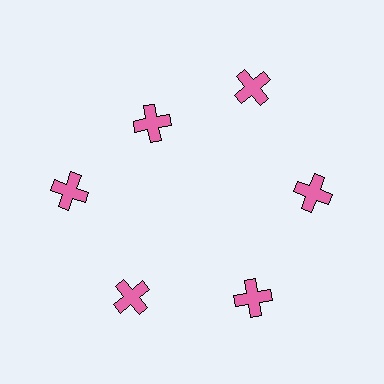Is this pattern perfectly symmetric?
No. The 6 pink crosses are arranged in a ring, but one element near the 11 o'clock position is pulled inward toward the center, breaking the 6-fold rotational symmetry.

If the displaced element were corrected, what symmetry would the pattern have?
It would have 6-fold rotational symmetry — the pattern would map onto itself every 60 degrees.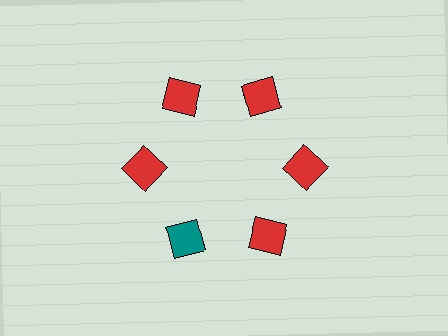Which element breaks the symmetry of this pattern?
The teal diamond at roughly the 7 o'clock position breaks the symmetry. All other shapes are red diamonds.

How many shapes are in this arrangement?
There are 6 shapes arranged in a ring pattern.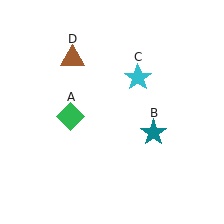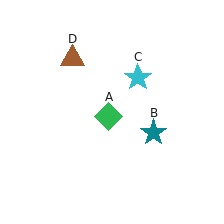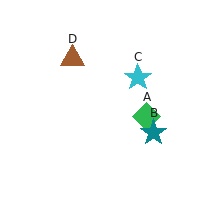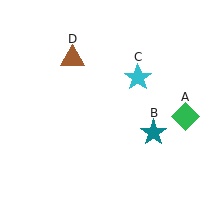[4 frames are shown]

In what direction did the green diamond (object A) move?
The green diamond (object A) moved right.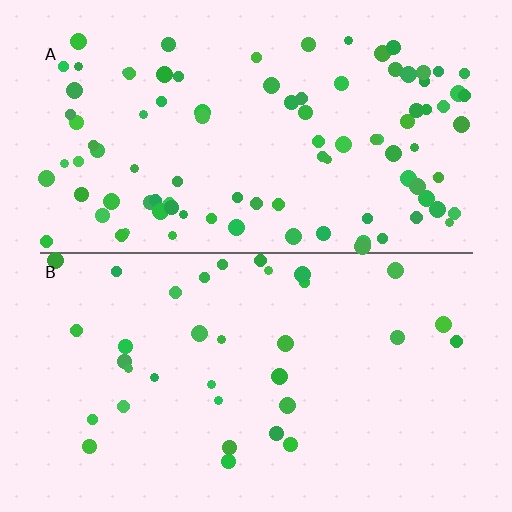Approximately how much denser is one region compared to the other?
Approximately 2.7× — region A over region B.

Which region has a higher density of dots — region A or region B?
A (the top).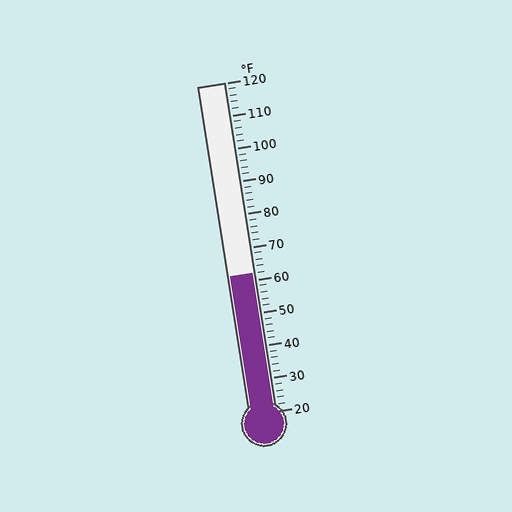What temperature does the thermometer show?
The thermometer shows approximately 62°F.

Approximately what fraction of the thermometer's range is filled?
The thermometer is filled to approximately 40% of its range.